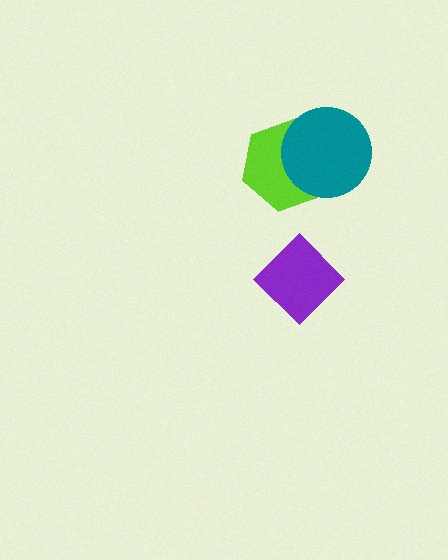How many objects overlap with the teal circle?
1 object overlaps with the teal circle.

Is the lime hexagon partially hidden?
Yes, it is partially covered by another shape.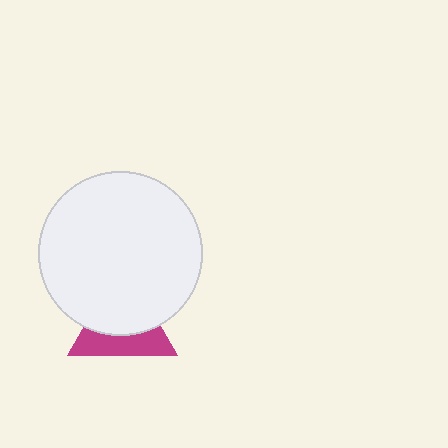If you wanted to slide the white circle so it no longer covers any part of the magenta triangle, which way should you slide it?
Slide it up — that is the most direct way to separate the two shapes.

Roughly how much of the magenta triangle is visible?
A small part of it is visible (roughly 42%).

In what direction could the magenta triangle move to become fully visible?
The magenta triangle could move down. That would shift it out from behind the white circle entirely.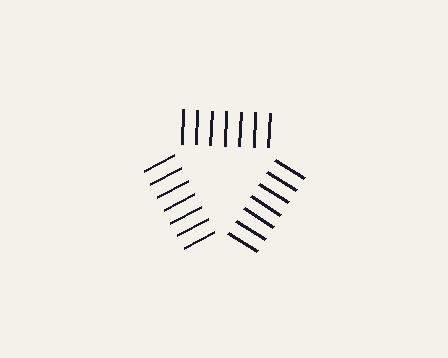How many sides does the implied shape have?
3 sides — the line-ends trace a triangle.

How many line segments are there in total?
21 — 7 along each of the 3 edges.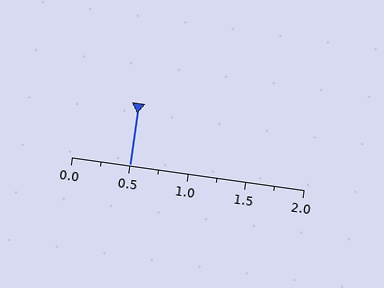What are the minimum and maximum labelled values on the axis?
The axis runs from 0.0 to 2.0.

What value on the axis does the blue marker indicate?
The marker indicates approximately 0.5.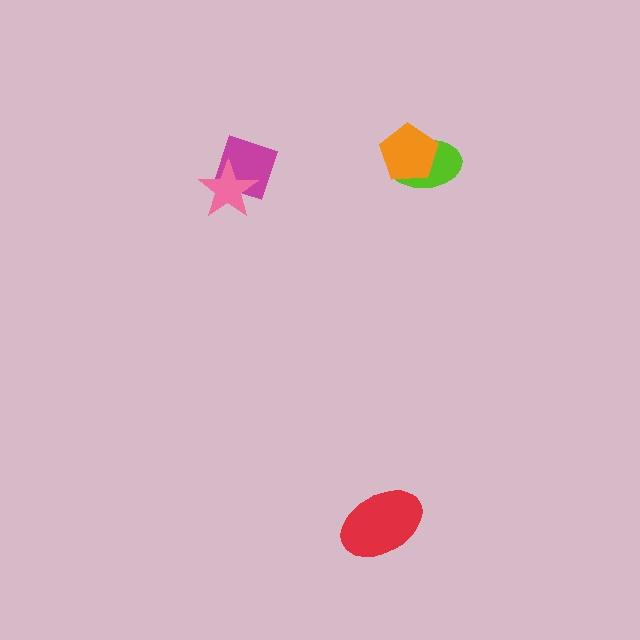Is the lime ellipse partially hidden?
Yes, it is partially covered by another shape.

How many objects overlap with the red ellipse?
0 objects overlap with the red ellipse.